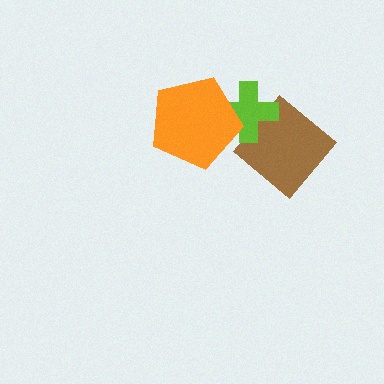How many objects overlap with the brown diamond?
1 object overlaps with the brown diamond.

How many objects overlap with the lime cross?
2 objects overlap with the lime cross.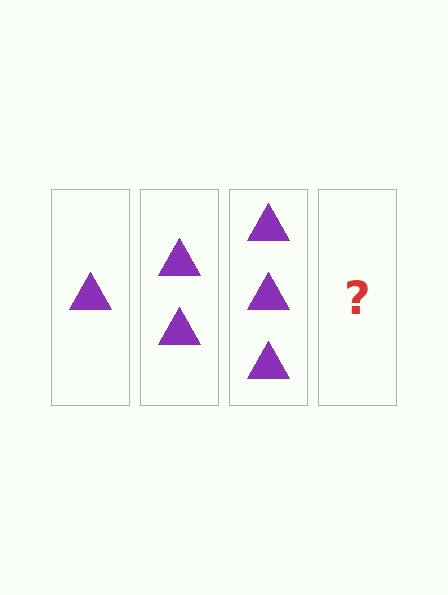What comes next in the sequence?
The next element should be 4 triangles.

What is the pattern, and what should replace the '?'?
The pattern is that each step adds one more triangle. The '?' should be 4 triangles.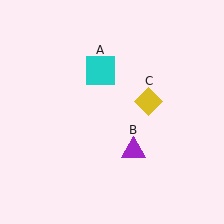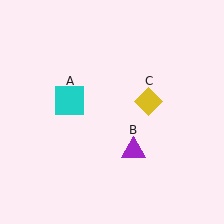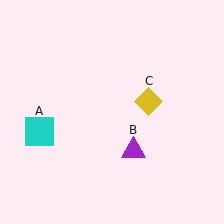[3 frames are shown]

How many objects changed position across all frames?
1 object changed position: cyan square (object A).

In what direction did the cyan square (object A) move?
The cyan square (object A) moved down and to the left.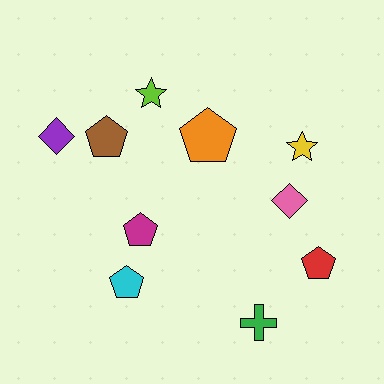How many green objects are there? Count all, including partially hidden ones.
There is 1 green object.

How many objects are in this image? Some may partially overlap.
There are 10 objects.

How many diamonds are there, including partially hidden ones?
There are 2 diamonds.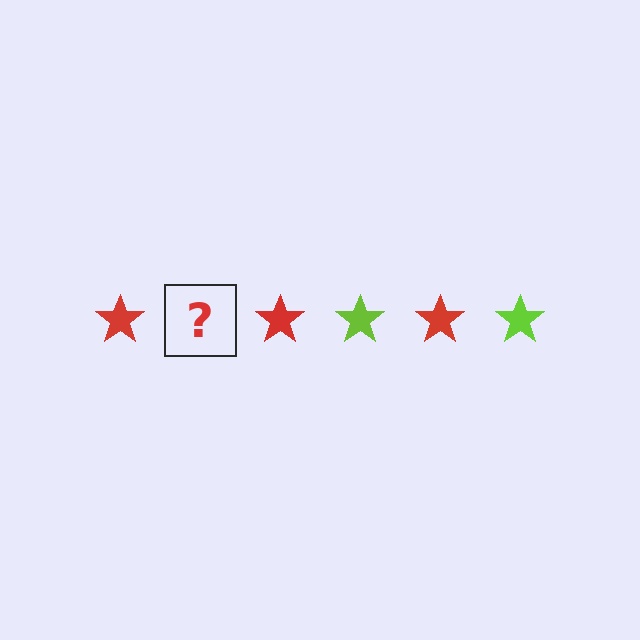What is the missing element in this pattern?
The missing element is a lime star.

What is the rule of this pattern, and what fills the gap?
The rule is that the pattern cycles through red, lime stars. The gap should be filled with a lime star.